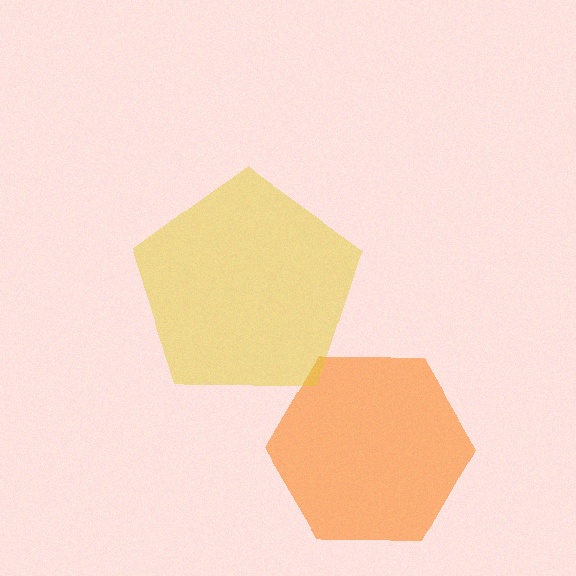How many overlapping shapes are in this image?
There are 2 overlapping shapes in the image.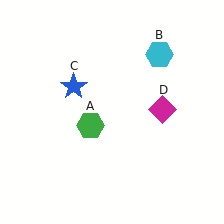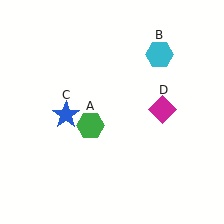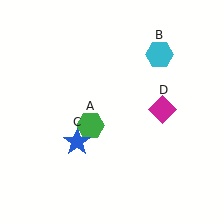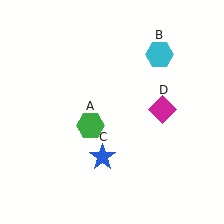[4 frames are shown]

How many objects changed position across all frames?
1 object changed position: blue star (object C).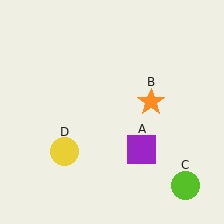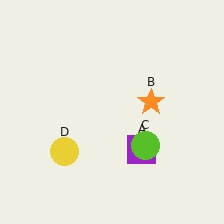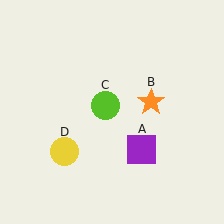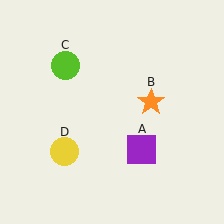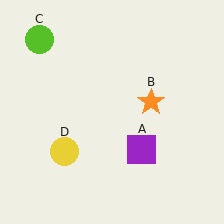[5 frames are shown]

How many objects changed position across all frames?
1 object changed position: lime circle (object C).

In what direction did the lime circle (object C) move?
The lime circle (object C) moved up and to the left.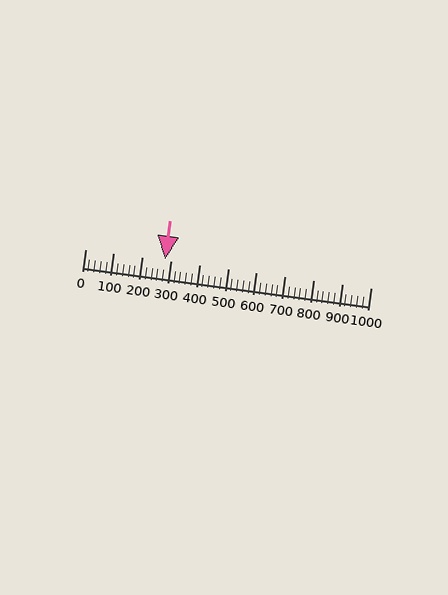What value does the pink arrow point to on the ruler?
The pink arrow points to approximately 278.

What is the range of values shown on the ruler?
The ruler shows values from 0 to 1000.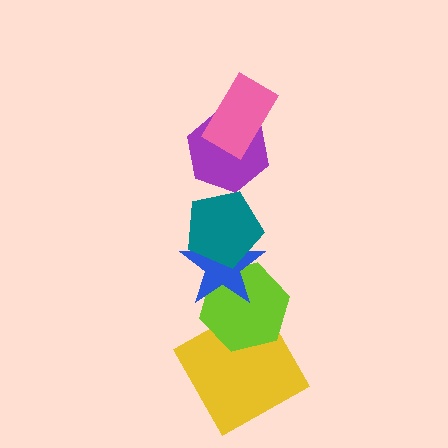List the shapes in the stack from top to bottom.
From top to bottom: the pink rectangle, the purple hexagon, the teal pentagon, the blue star, the lime hexagon, the yellow square.